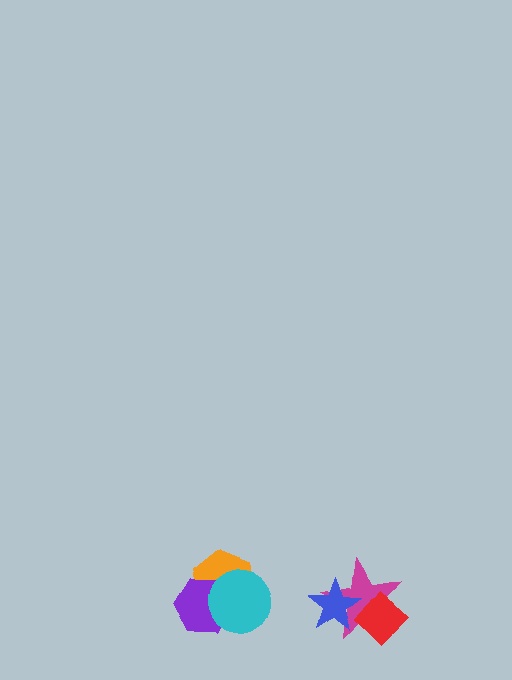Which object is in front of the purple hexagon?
The cyan circle is in front of the purple hexagon.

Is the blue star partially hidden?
Yes, it is partially covered by another shape.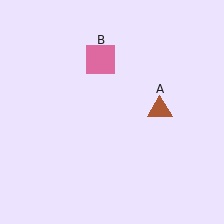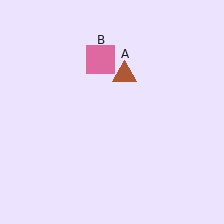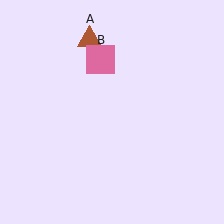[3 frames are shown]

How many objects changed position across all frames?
1 object changed position: brown triangle (object A).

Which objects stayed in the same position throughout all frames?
Pink square (object B) remained stationary.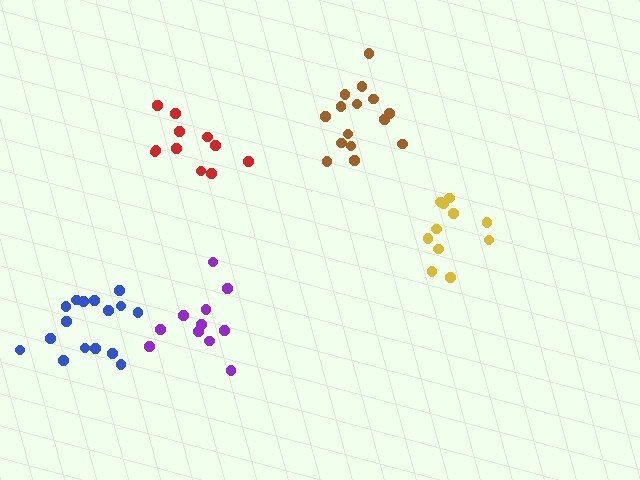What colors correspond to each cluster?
The clusters are colored: brown, purple, red, blue, yellow.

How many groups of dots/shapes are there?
There are 5 groups.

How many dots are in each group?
Group 1: 15 dots, Group 2: 12 dots, Group 3: 11 dots, Group 4: 16 dots, Group 5: 11 dots (65 total).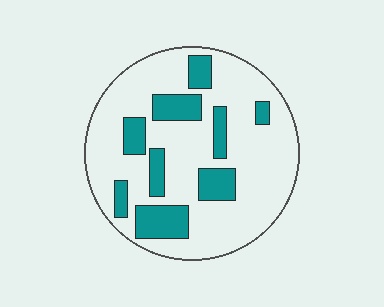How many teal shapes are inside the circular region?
9.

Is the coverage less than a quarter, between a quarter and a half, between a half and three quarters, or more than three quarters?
Less than a quarter.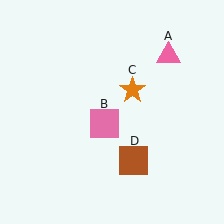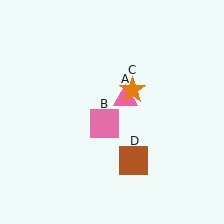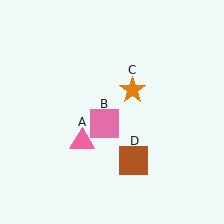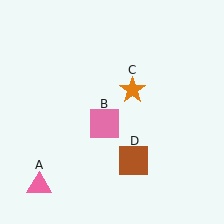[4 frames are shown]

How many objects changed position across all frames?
1 object changed position: pink triangle (object A).